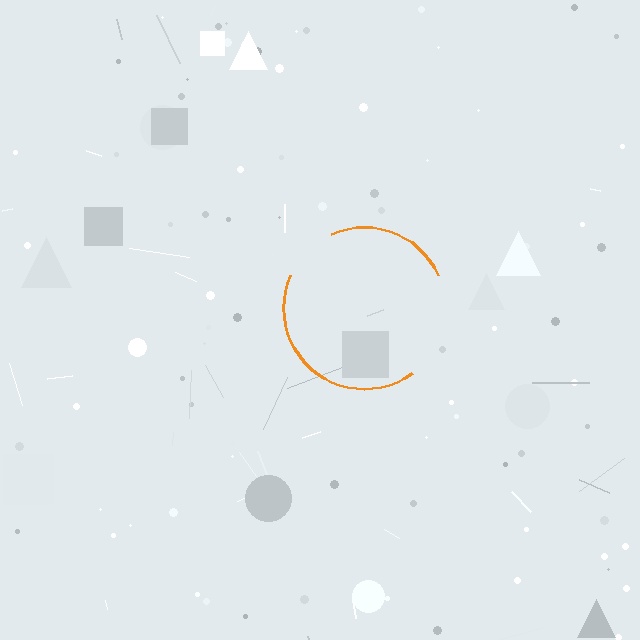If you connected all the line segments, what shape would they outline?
They would outline a circle.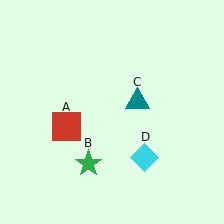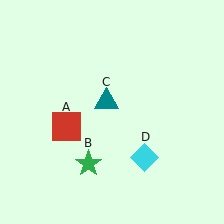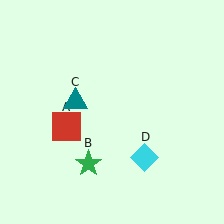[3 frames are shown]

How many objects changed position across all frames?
1 object changed position: teal triangle (object C).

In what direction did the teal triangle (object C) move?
The teal triangle (object C) moved left.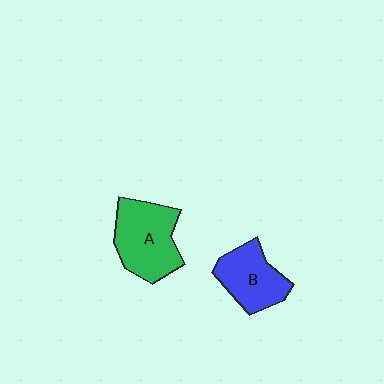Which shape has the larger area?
Shape A (green).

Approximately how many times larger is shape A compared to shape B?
Approximately 1.3 times.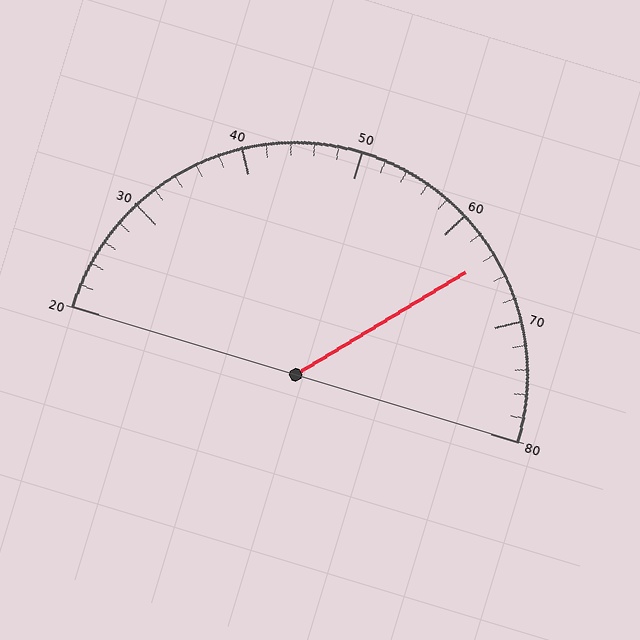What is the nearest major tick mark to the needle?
The nearest major tick mark is 60.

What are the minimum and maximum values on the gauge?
The gauge ranges from 20 to 80.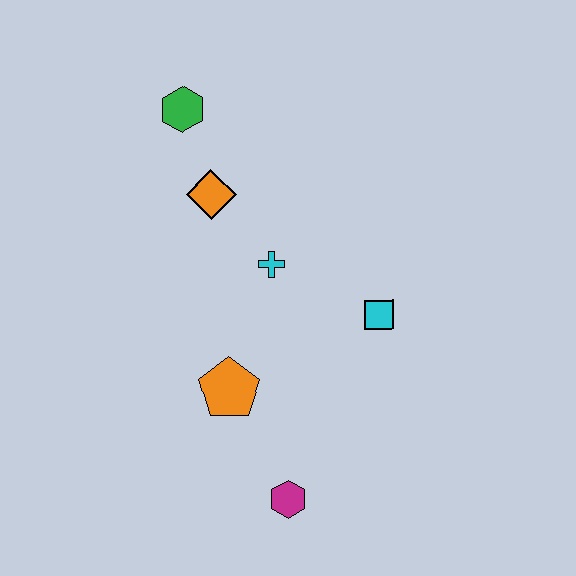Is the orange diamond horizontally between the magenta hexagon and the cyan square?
No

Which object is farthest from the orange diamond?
The magenta hexagon is farthest from the orange diamond.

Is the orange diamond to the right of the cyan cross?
No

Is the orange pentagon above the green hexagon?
No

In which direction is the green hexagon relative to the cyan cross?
The green hexagon is above the cyan cross.